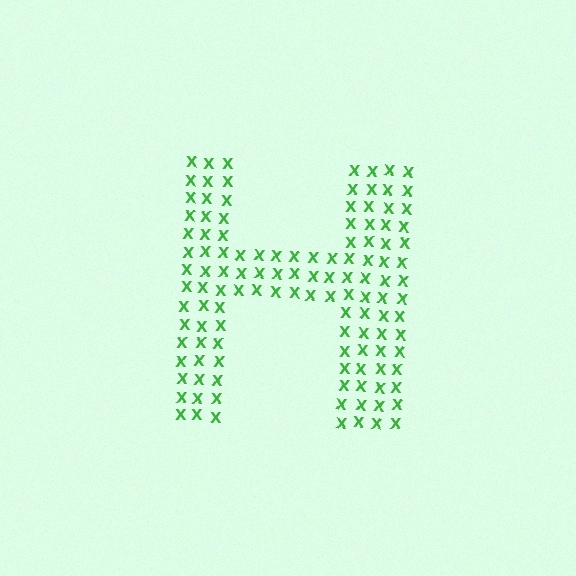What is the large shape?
The large shape is the letter H.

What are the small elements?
The small elements are letter X's.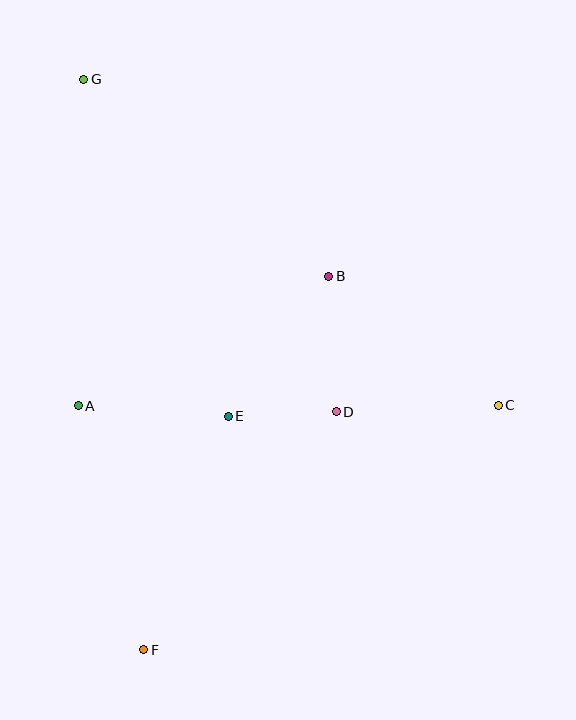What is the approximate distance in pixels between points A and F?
The distance between A and F is approximately 252 pixels.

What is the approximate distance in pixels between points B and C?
The distance between B and C is approximately 213 pixels.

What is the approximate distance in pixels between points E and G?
The distance between E and G is approximately 367 pixels.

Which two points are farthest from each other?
Points F and G are farthest from each other.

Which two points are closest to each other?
Points D and E are closest to each other.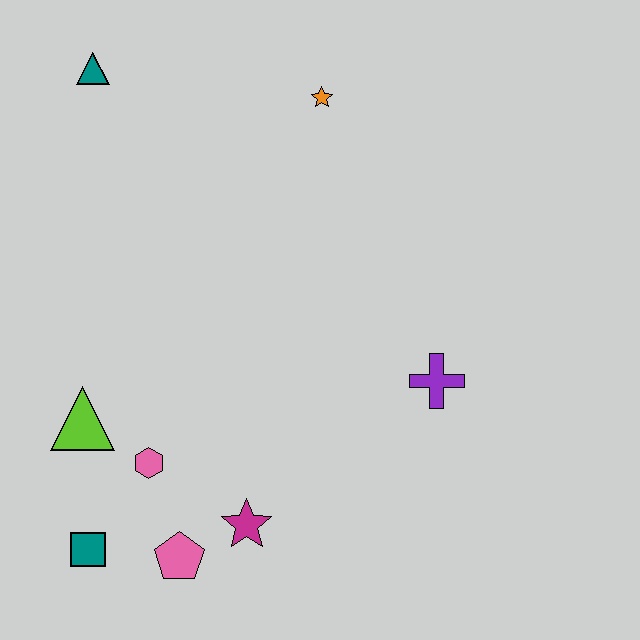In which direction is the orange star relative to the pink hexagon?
The orange star is above the pink hexagon.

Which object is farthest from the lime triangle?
The orange star is farthest from the lime triangle.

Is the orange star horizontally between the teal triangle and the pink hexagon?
No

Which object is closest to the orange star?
The teal triangle is closest to the orange star.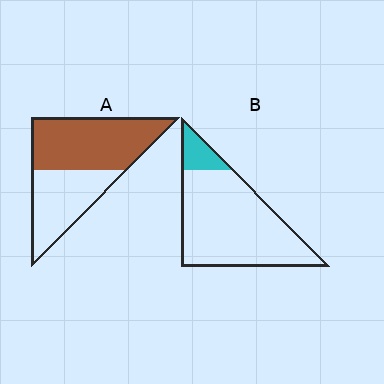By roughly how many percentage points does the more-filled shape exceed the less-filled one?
By roughly 45 percentage points (A over B).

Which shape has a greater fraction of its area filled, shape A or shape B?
Shape A.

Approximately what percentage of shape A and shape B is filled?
A is approximately 60% and B is approximately 15%.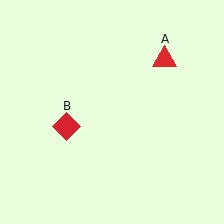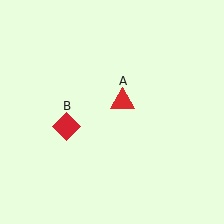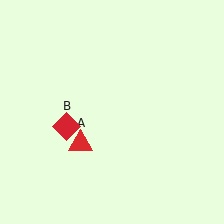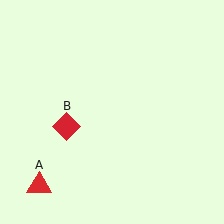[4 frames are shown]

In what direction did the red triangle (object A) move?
The red triangle (object A) moved down and to the left.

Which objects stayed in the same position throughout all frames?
Red diamond (object B) remained stationary.